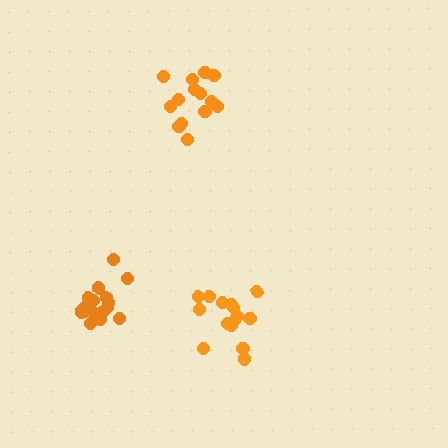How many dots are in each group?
Group 1: 15 dots, Group 2: 17 dots, Group 3: 14 dots (46 total).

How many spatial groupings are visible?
There are 3 spatial groupings.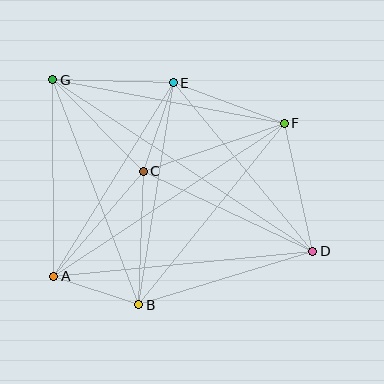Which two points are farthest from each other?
Points D and G are farthest from each other.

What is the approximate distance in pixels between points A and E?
The distance between A and E is approximately 227 pixels.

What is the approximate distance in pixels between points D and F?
The distance between D and F is approximately 132 pixels.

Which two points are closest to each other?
Points A and B are closest to each other.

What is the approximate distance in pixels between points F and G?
The distance between F and G is approximately 235 pixels.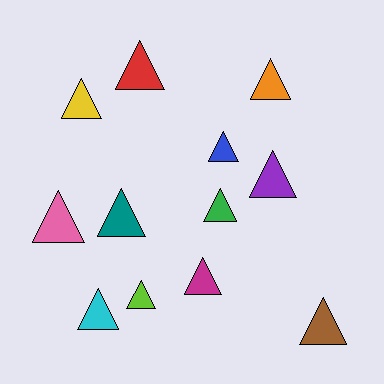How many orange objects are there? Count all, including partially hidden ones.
There is 1 orange object.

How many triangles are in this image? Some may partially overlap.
There are 12 triangles.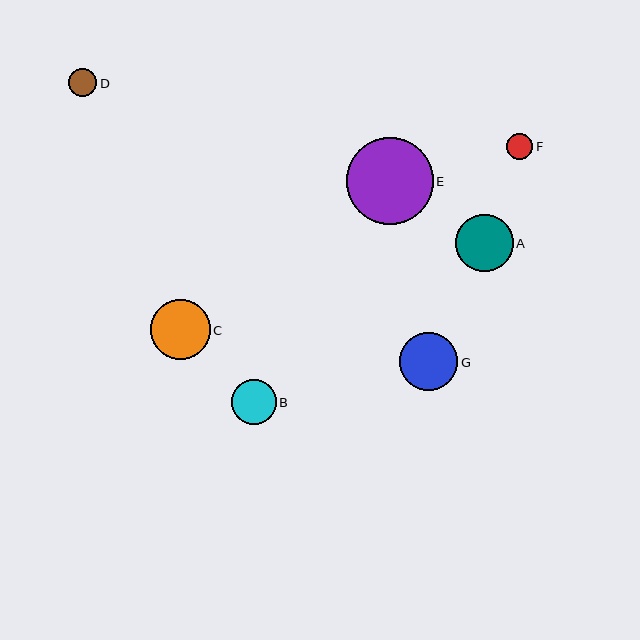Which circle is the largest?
Circle E is the largest with a size of approximately 87 pixels.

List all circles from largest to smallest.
From largest to smallest: E, C, G, A, B, D, F.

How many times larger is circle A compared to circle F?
Circle A is approximately 2.2 times the size of circle F.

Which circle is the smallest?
Circle F is the smallest with a size of approximately 26 pixels.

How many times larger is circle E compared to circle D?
Circle E is approximately 3.1 times the size of circle D.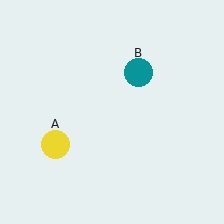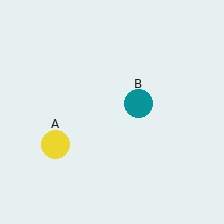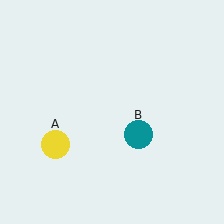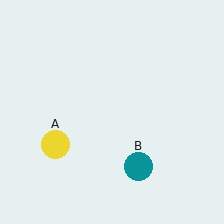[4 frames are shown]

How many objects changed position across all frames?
1 object changed position: teal circle (object B).